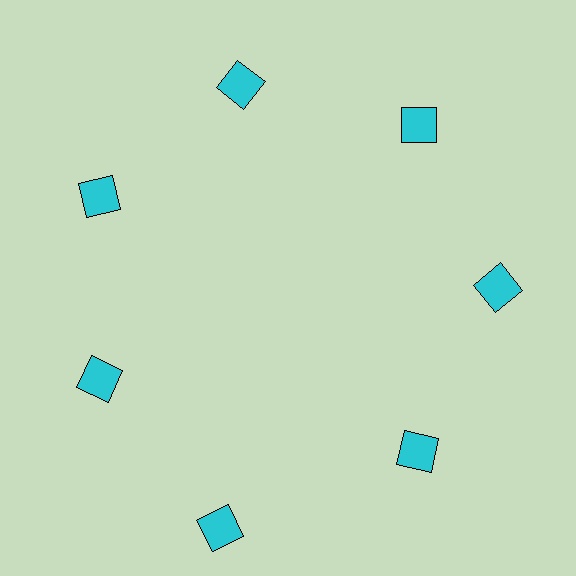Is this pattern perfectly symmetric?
No. The 7 cyan squares are arranged in a ring, but one element near the 6 o'clock position is pushed outward from the center, breaking the 7-fold rotational symmetry.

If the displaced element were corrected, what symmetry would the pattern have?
It would have 7-fold rotational symmetry — the pattern would map onto itself every 51 degrees.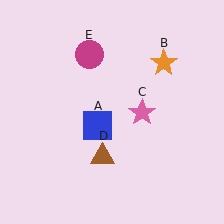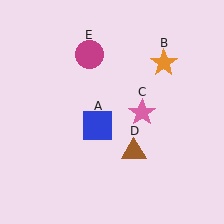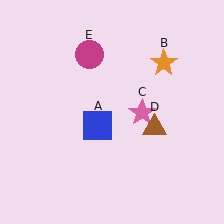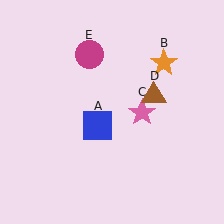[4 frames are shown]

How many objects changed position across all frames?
1 object changed position: brown triangle (object D).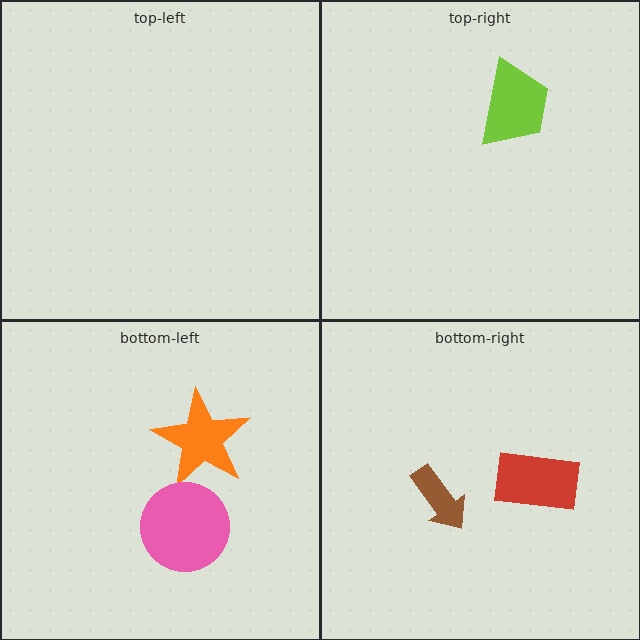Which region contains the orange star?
The bottom-left region.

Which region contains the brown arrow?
The bottom-right region.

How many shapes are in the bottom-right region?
2.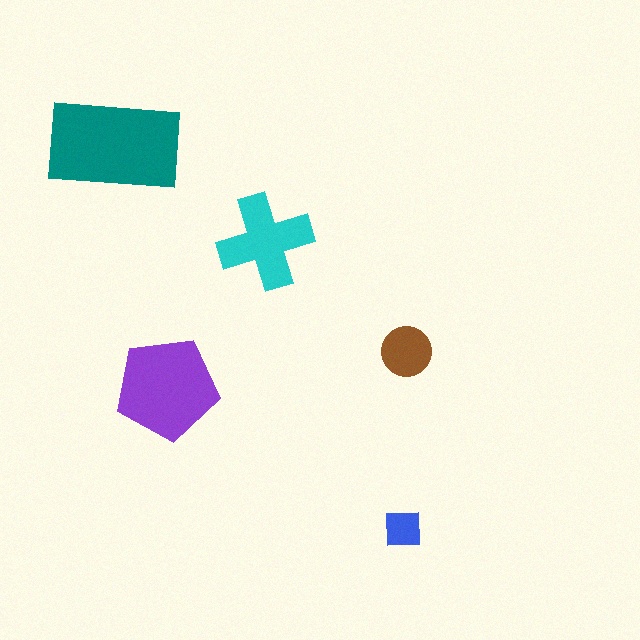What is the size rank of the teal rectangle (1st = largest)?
1st.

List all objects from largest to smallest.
The teal rectangle, the purple pentagon, the cyan cross, the brown circle, the blue square.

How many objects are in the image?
There are 5 objects in the image.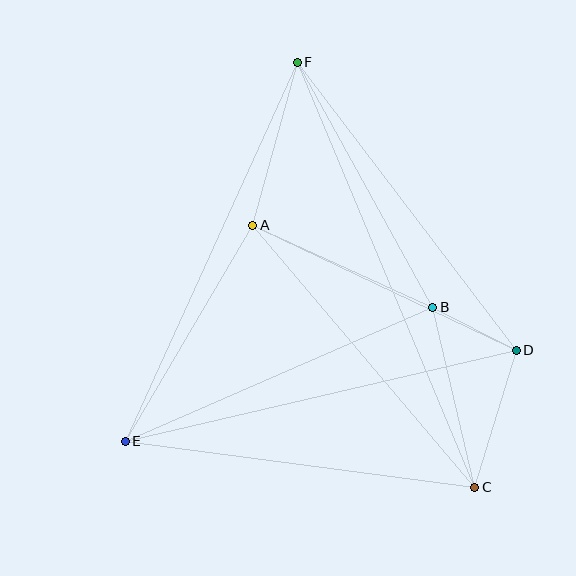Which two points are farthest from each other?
Points C and F are farthest from each other.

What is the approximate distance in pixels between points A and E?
The distance between A and E is approximately 251 pixels.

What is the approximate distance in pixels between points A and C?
The distance between A and C is approximately 344 pixels.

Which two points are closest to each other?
Points B and D are closest to each other.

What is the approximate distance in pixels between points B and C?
The distance between B and C is approximately 185 pixels.